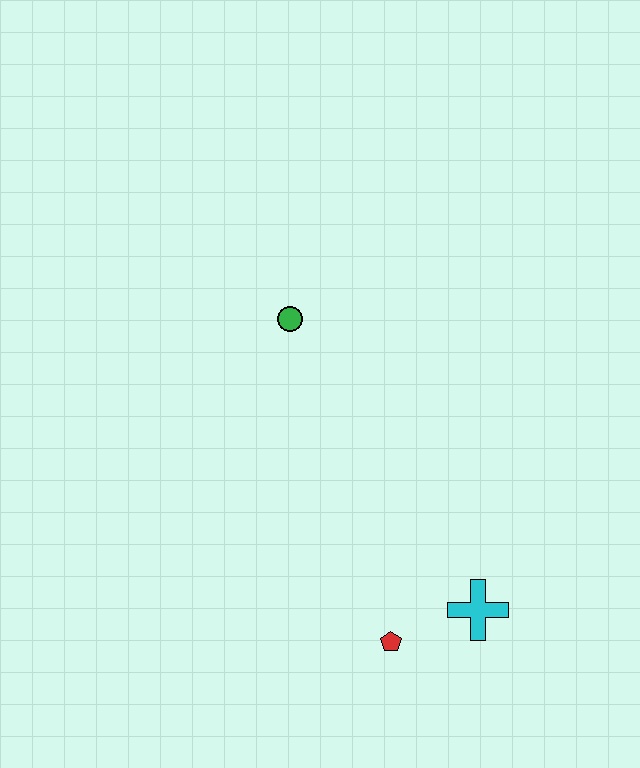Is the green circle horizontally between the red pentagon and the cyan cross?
No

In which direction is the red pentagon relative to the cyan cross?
The red pentagon is to the left of the cyan cross.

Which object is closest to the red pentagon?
The cyan cross is closest to the red pentagon.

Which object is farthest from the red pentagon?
The green circle is farthest from the red pentagon.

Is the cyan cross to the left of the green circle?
No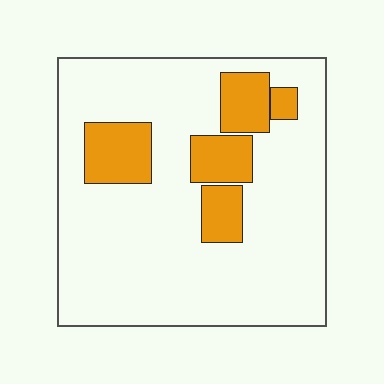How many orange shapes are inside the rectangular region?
5.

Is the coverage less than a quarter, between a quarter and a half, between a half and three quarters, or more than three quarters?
Less than a quarter.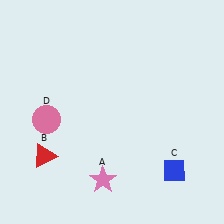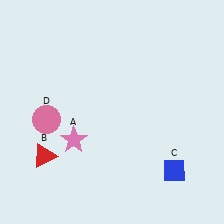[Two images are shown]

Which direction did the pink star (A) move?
The pink star (A) moved up.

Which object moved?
The pink star (A) moved up.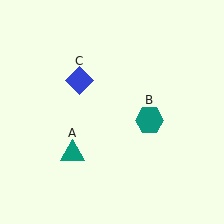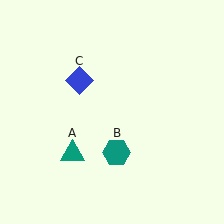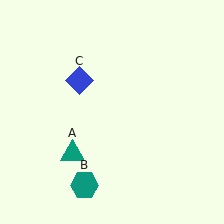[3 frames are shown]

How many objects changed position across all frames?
1 object changed position: teal hexagon (object B).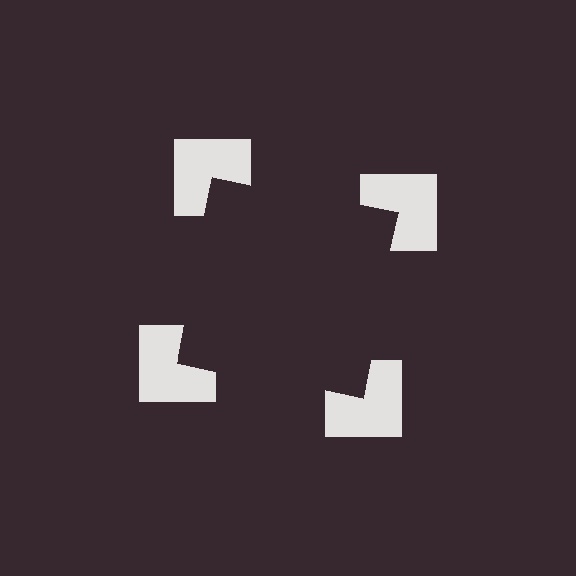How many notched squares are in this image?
There are 4 — one at each vertex of the illusory square.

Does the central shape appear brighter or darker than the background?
It typically appears slightly darker than the background, even though no actual brightness change is drawn.